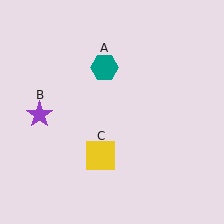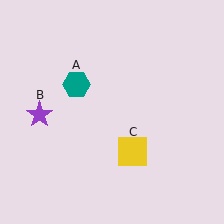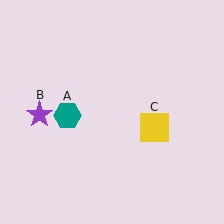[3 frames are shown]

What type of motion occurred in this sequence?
The teal hexagon (object A), yellow square (object C) rotated counterclockwise around the center of the scene.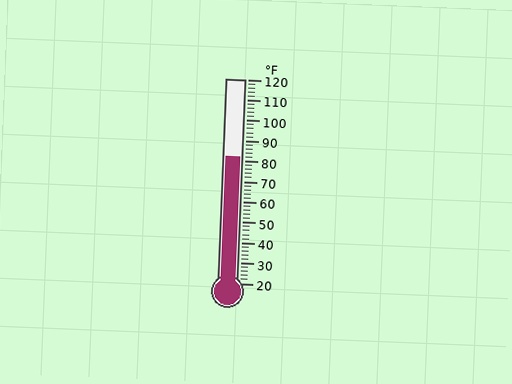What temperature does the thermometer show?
The thermometer shows approximately 82°F.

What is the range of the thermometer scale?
The thermometer scale ranges from 20°F to 120°F.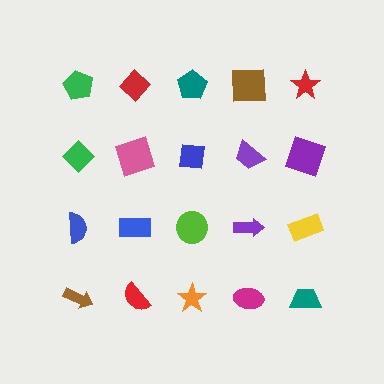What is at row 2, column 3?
A blue square.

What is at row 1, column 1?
A green pentagon.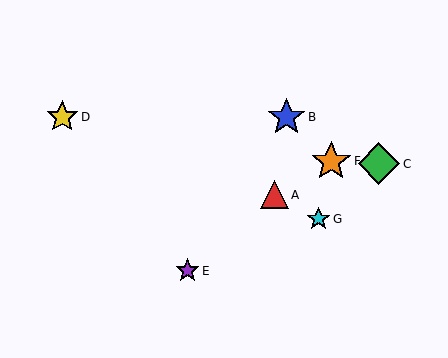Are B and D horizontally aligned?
Yes, both are at y≈117.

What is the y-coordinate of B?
Object B is at y≈117.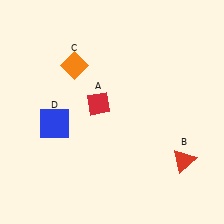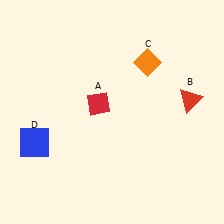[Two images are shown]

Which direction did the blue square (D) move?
The blue square (D) moved left.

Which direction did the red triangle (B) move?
The red triangle (B) moved up.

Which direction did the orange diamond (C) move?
The orange diamond (C) moved right.